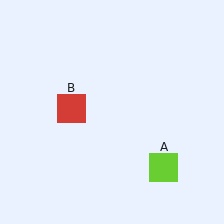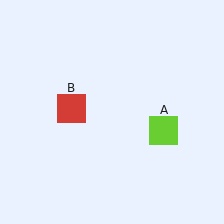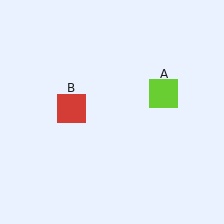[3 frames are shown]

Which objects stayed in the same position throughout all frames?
Red square (object B) remained stationary.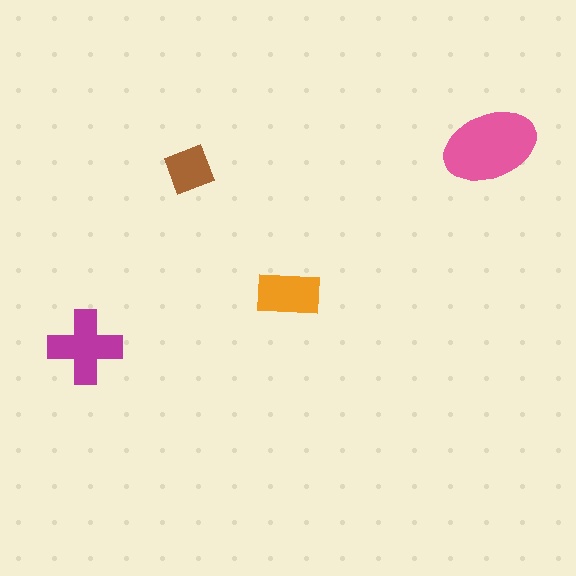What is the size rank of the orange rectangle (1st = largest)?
3rd.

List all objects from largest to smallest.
The pink ellipse, the magenta cross, the orange rectangle, the brown diamond.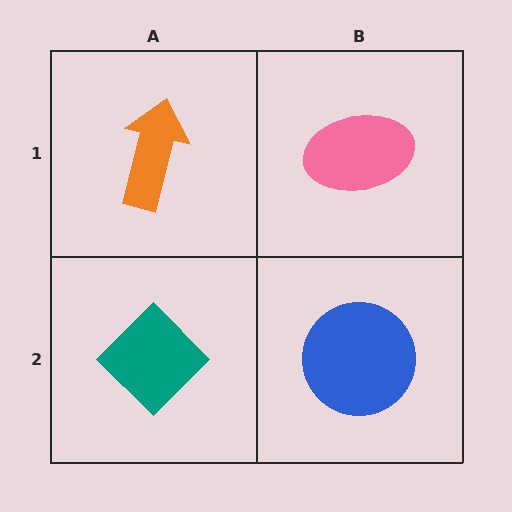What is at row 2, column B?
A blue circle.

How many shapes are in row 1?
2 shapes.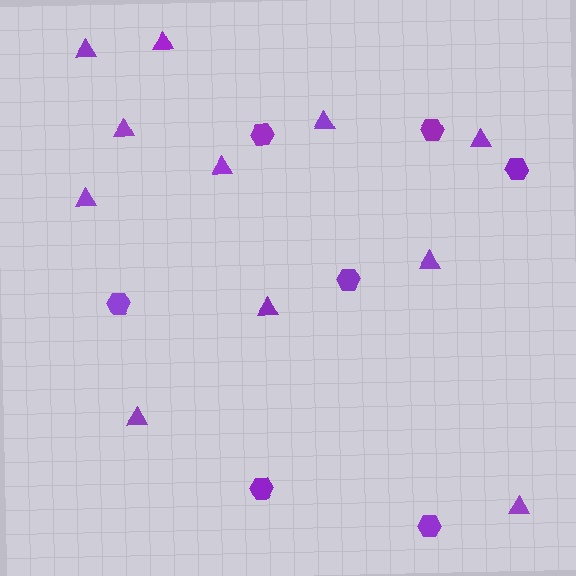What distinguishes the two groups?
There are 2 groups: one group of triangles (11) and one group of hexagons (7).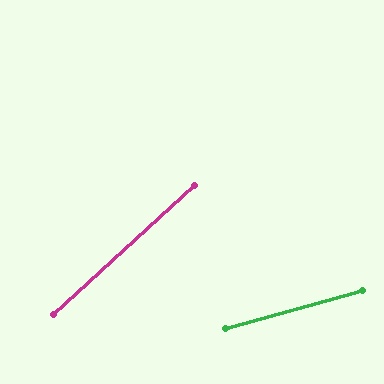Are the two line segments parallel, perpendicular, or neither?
Neither parallel nor perpendicular — they differ by about 27°.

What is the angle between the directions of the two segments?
Approximately 27 degrees.